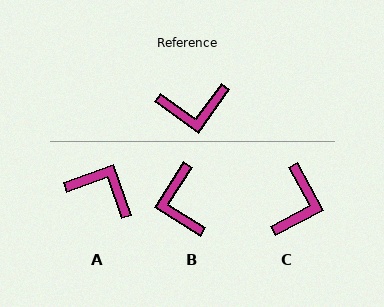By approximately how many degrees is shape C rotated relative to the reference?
Approximately 64 degrees counter-clockwise.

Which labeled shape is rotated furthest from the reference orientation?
A, about 145 degrees away.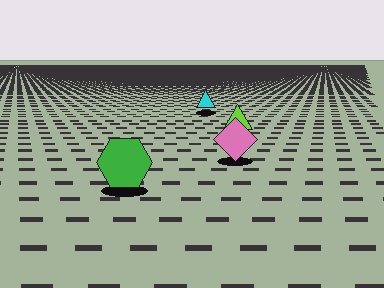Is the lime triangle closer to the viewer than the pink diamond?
No. The pink diamond is closer — you can tell from the texture gradient: the ground texture is coarser near it.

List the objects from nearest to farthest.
From nearest to farthest: the green hexagon, the pink diamond, the lime triangle, the cyan triangle.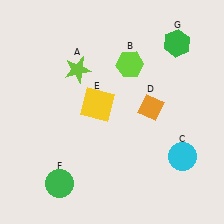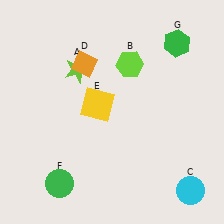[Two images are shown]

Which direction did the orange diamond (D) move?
The orange diamond (D) moved left.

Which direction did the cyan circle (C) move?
The cyan circle (C) moved down.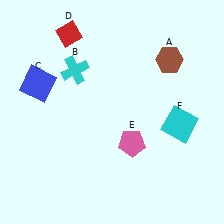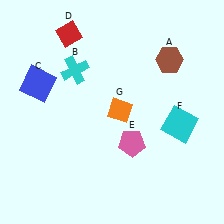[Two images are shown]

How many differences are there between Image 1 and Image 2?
There is 1 difference between the two images.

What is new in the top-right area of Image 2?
An orange diamond (G) was added in the top-right area of Image 2.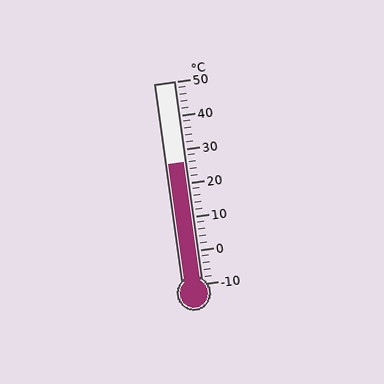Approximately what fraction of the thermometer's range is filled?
The thermometer is filled to approximately 60% of its range.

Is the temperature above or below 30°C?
The temperature is below 30°C.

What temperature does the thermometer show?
The thermometer shows approximately 26°C.